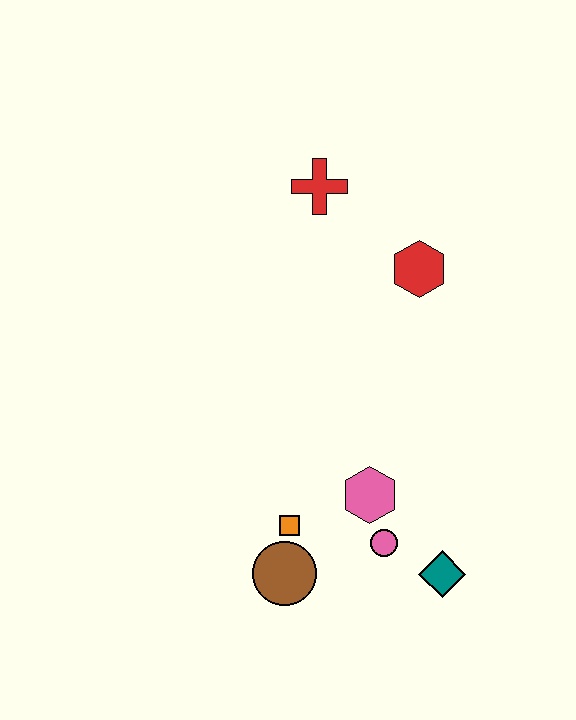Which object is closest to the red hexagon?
The red cross is closest to the red hexagon.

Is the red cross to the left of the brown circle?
No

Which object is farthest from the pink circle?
The red cross is farthest from the pink circle.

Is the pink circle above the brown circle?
Yes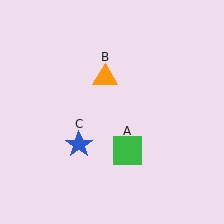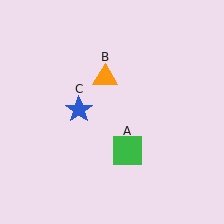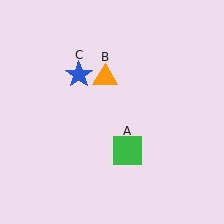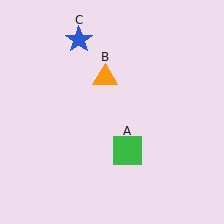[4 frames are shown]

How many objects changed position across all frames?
1 object changed position: blue star (object C).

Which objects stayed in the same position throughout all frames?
Green square (object A) and orange triangle (object B) remained stationary.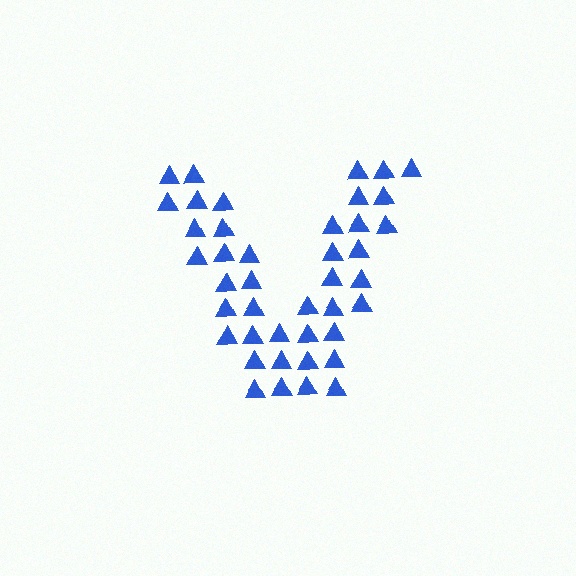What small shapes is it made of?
It is made of small triangles.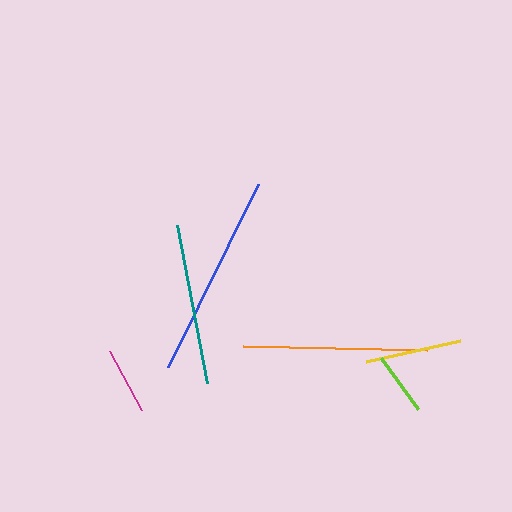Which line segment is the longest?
The blue line is the longest at approximately 204 pixels.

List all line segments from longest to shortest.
From longest to shortest: blue, orange, teal, yellow, magenta, lime.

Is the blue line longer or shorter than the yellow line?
The blue line is longer than the yellow line.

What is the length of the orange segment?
The orange segment is approximately 184 pixels long.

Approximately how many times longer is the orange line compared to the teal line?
The orange line is approximately 1.1 times the length of the teal line.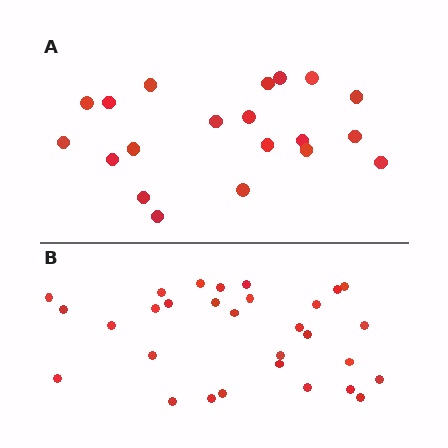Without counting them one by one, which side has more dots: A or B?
Region B (the bottom region) has more dots.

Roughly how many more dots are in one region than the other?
Region B has roughly 10 or so more dots than region A.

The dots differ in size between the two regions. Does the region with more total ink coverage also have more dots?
No. Region A has more total ink coverage because its dots are larger, but region B actually contains more individual dots. Total area can be misleading — the number of items is what matters here.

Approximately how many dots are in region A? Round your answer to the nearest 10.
About 20 dots.